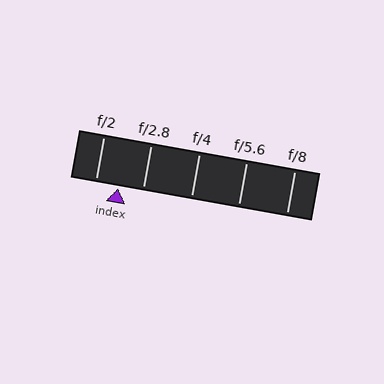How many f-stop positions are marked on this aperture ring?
There are 5 f-stop positions marked.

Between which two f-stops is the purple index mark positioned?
The index mark is between f/2 and f/2.8.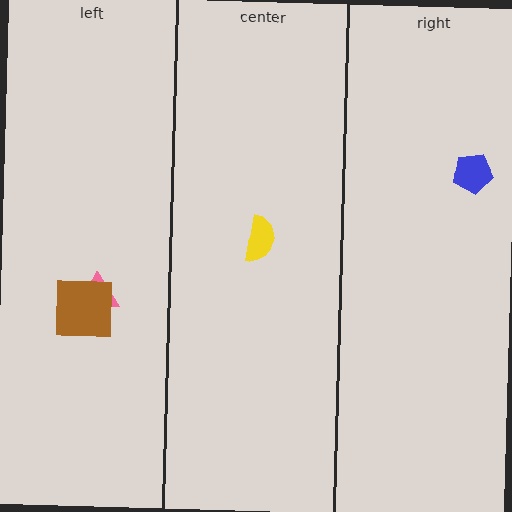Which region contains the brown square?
The left region.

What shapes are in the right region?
The blue pentagon.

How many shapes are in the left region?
2.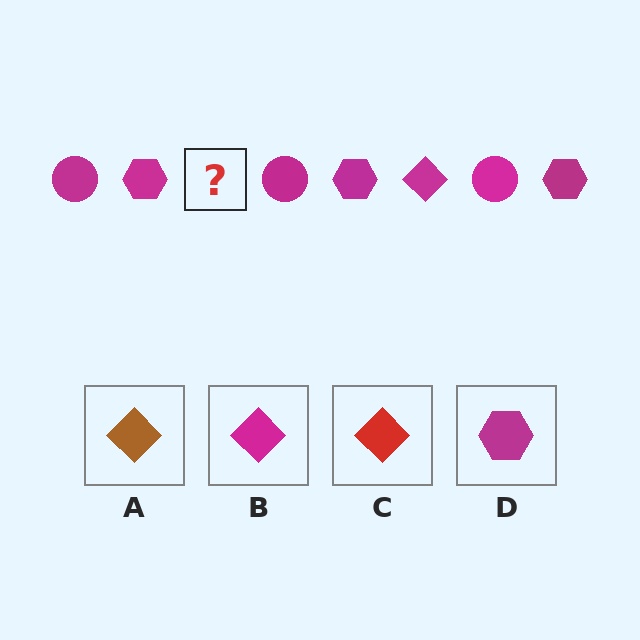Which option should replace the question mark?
Option B.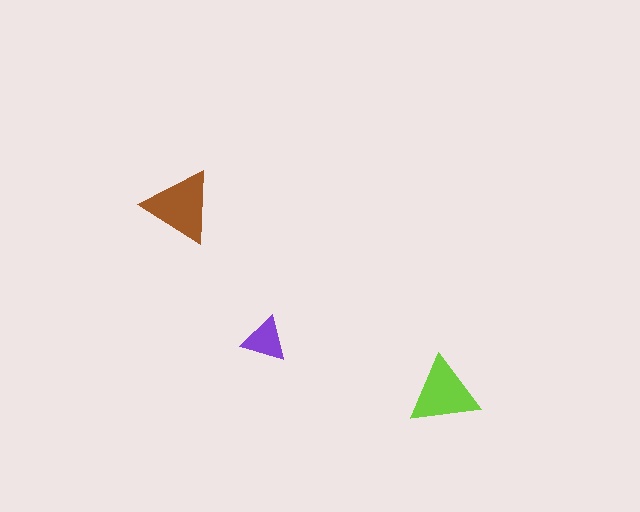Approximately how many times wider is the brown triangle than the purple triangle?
About 1.5 times wider.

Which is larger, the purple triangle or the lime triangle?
The lime one.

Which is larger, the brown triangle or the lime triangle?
The brown one.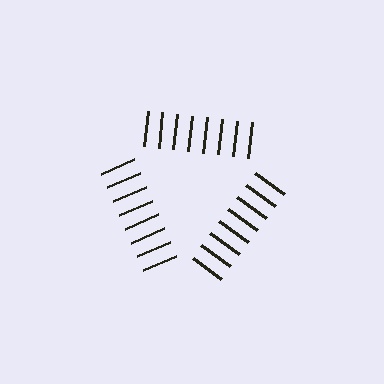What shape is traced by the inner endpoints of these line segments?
An illusory triangle — the line segments terminate on its edges but no continuous stroke is drawn.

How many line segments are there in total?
24 — 8 along each of the 3 edges.